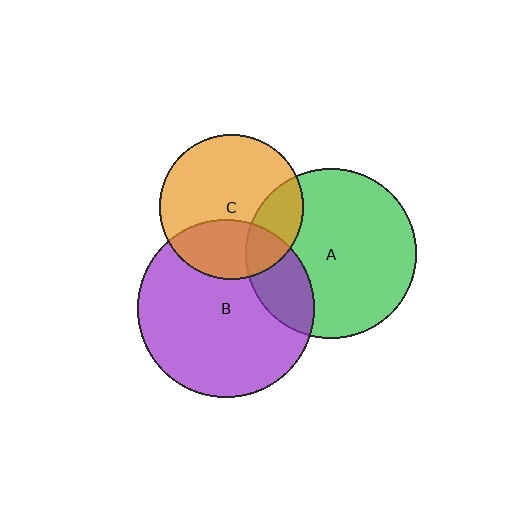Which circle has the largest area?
Circle B (purple).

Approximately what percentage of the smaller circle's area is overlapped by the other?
Approximately 20%.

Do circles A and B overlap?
Yes.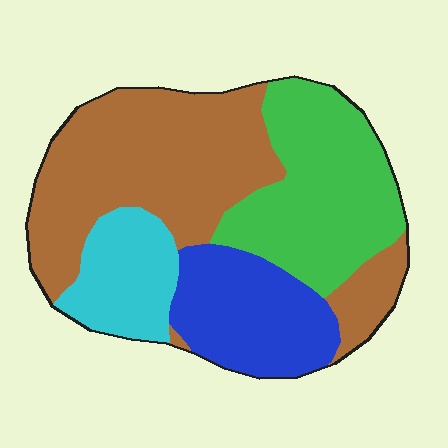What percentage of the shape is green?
Green covers roughly 25% of the shape.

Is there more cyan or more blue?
Blue.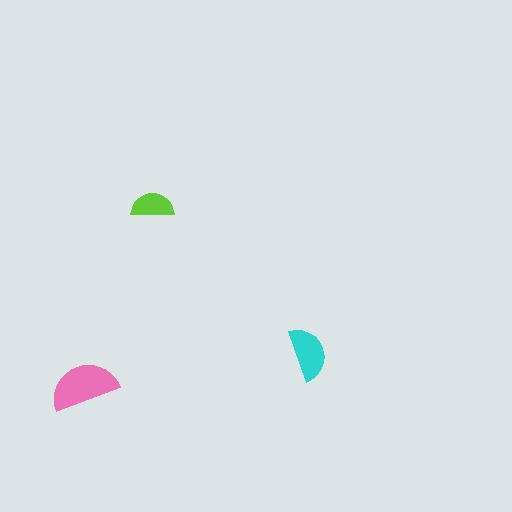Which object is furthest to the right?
The cyan semicircle is rightmost.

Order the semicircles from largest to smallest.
the pink one, the cyan one, the lime one.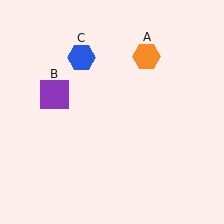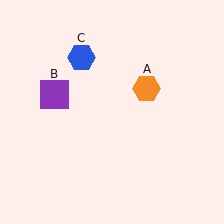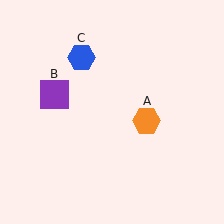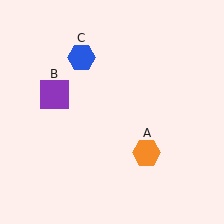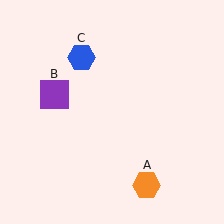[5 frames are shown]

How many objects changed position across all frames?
1 object changed position: orange hexagon (object A).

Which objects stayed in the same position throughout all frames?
Purple square (object B) and blue hexagon (object C) remained stationary.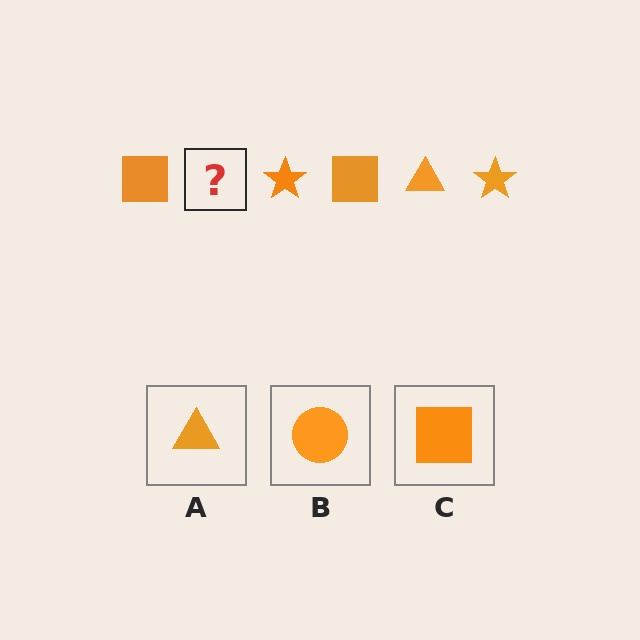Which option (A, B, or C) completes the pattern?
A.